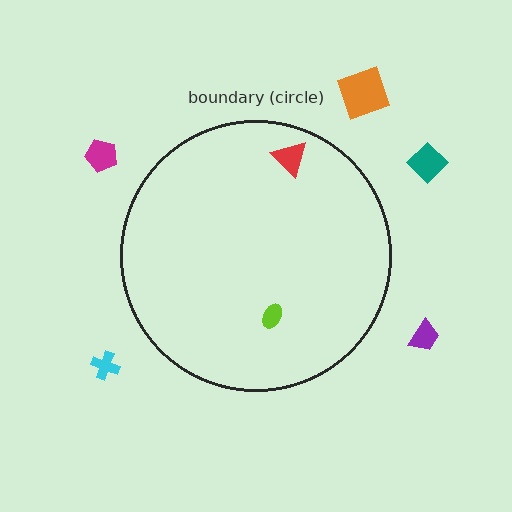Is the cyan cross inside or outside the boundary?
Outside.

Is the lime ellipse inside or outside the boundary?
Inside.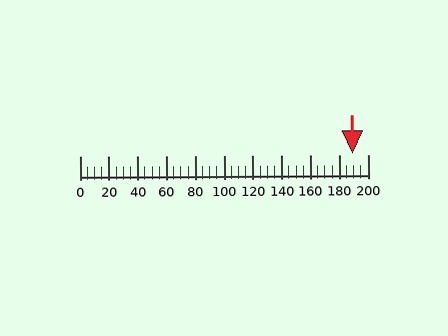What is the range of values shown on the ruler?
The ruler shows values from 0 to 200.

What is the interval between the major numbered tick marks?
The major tick marks are spaced 20 units apart.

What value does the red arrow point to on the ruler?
The red arrow points to approximately 189.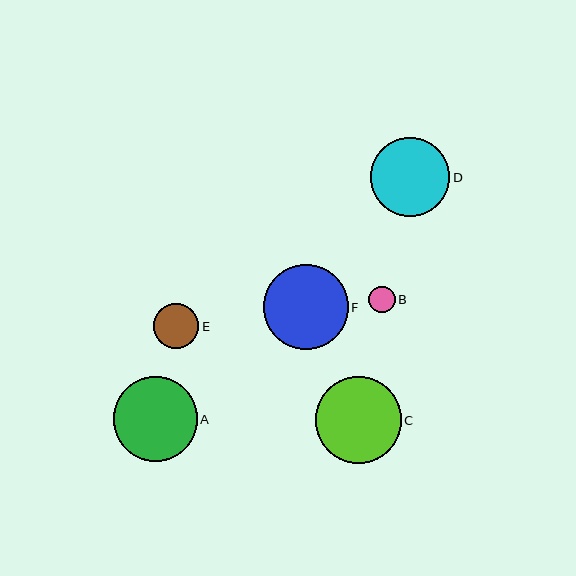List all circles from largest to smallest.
From largest to smallest: C, F, A, D, E, B.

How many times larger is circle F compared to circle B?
Circle F is approximately 3.2 times the size of circle B.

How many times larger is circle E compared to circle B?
Circle E is approximately 1.7 times the size of circle B.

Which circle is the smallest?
Circle B is the smallest with a size of approximately 27 pixels.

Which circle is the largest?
Circle C is the largest with a size of approximately 86 pixels.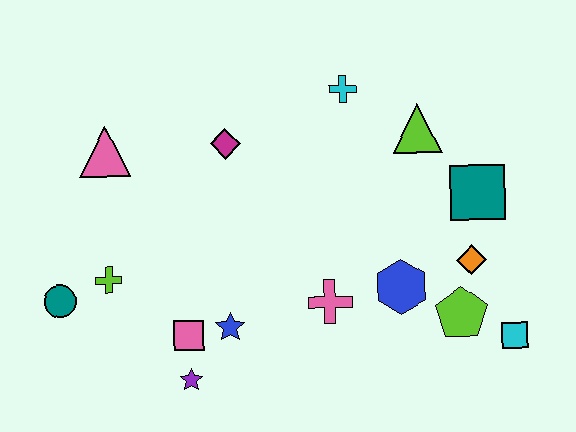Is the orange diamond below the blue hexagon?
No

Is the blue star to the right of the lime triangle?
No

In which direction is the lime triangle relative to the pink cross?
The lime triangle is above the pink cross.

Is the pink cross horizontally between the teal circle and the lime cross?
No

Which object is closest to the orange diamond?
The lime pentagon is closest to the orange diamond.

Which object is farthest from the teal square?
The teal circle is farthest from the teal square.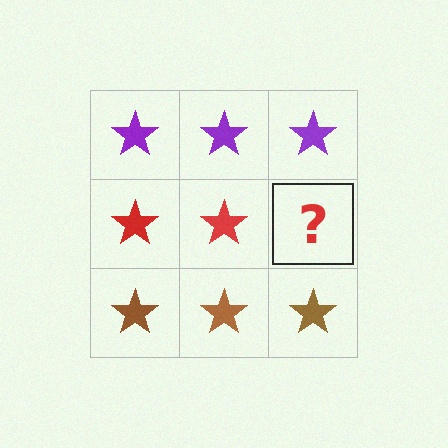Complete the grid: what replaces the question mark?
The question mark should be replaced with a red star.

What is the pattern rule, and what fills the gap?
The rule is that each row has a consistent color. The gap should be filled with a red star.